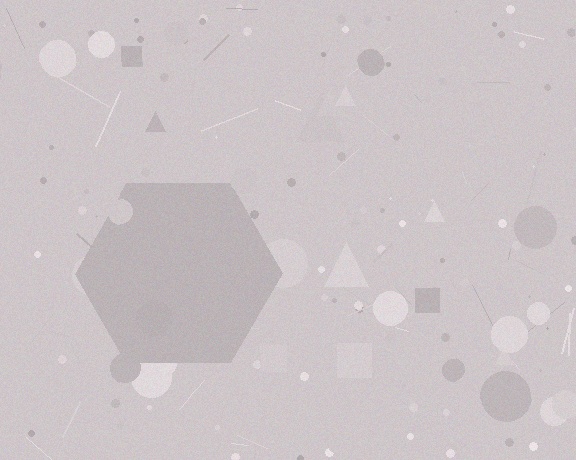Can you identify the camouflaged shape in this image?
The camouflaged shape is a hexagon.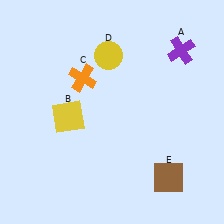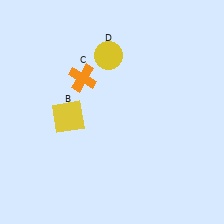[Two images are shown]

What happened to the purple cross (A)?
The purple cross (A) was removed in Image 2. It was in the top-right area of Image 1.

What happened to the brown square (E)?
The brown square (E) was removed in Image 2. It was in the bottom-right area of Image 1.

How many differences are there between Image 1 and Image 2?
There are 2 differences between the two images.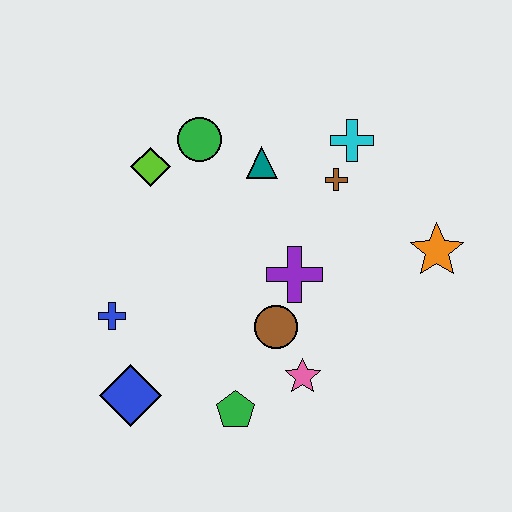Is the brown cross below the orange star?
No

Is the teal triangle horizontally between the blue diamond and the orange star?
Yes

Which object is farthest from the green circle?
The green pentagon is farthest from the green circle.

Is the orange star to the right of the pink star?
Yes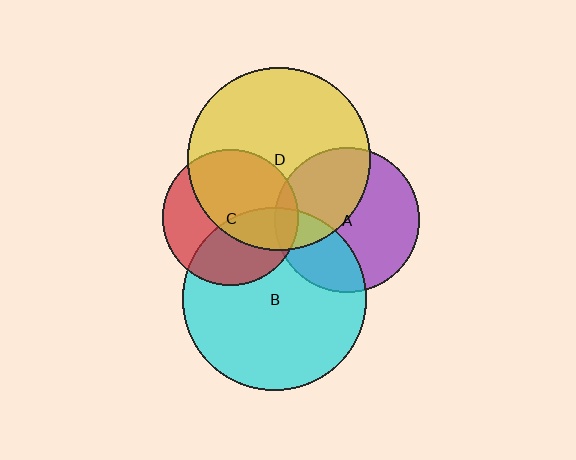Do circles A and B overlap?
Yes.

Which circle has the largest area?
Circle B (cyan).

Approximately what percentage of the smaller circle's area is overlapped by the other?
Approximately 30%.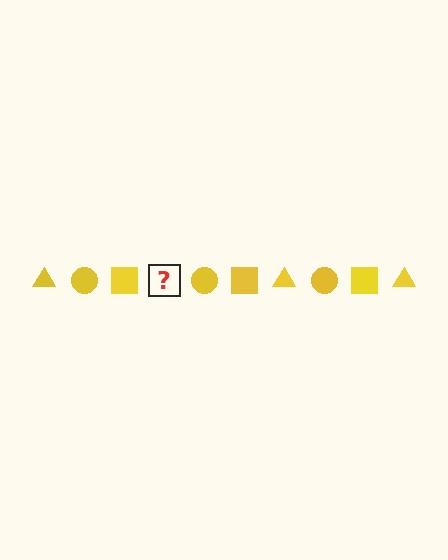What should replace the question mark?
The question mark should be replaced with a yellow triangle.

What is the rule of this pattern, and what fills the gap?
The rule is that the pattern cycles through triangle, circle, square shapes in yellow. The gap should be filled with a yellow triangle.